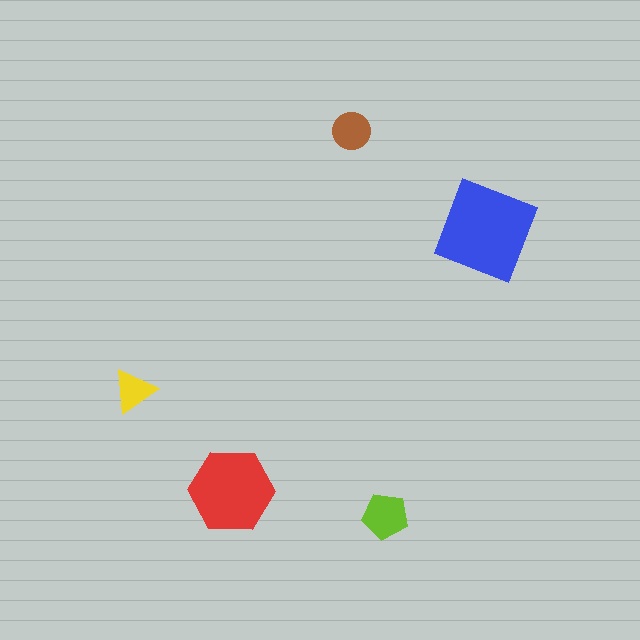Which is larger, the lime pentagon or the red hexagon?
The red hexagon.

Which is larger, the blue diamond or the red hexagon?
The blue diamond.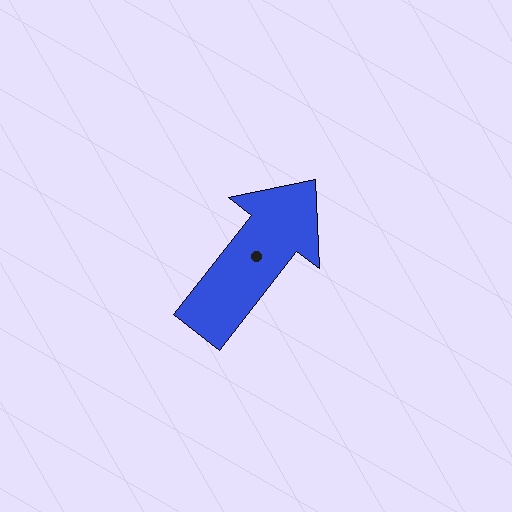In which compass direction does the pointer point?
Northeast.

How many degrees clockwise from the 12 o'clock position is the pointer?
Approximately 38 degrees.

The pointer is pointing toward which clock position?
Roughly 1 o'clock.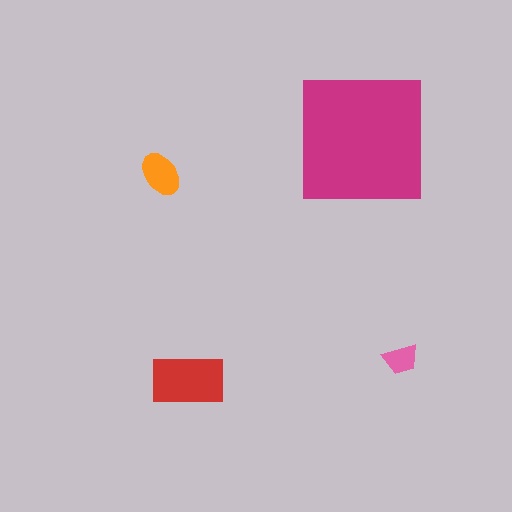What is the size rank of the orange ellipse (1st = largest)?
3rd.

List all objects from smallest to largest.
The pink trapezoid, the orange ellipse, the red rectangle, the magenta square.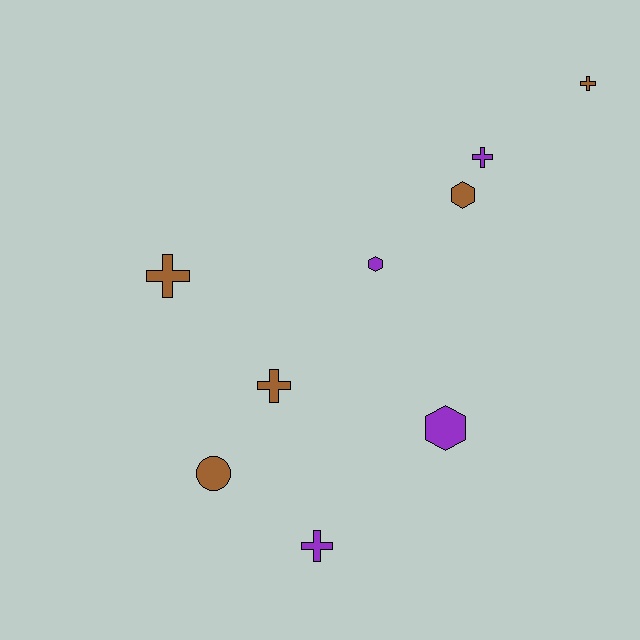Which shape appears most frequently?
Cross, with 5 objects.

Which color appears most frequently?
Brown, with 5 objects.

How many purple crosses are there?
There are 2 purple crosses.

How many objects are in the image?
There are 9 objects.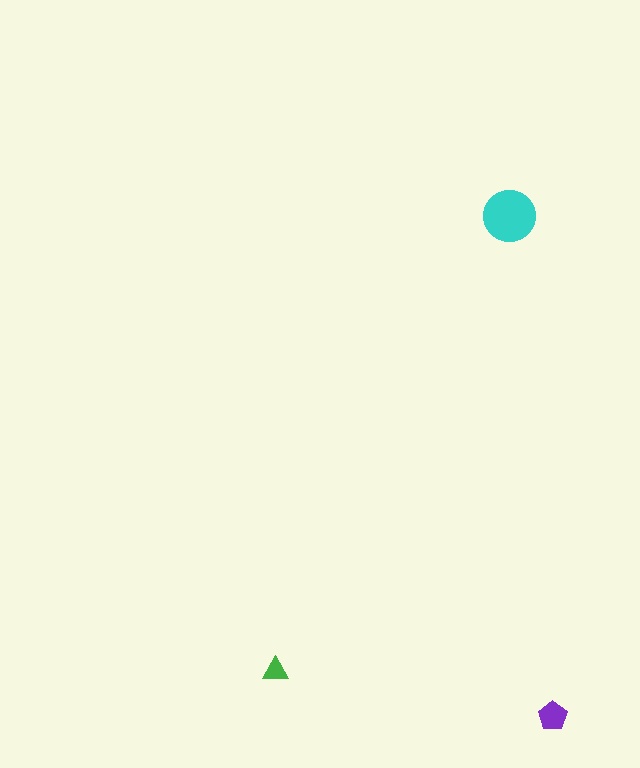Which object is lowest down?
The purple pentagon is bottommost.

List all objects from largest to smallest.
The cyan circle, the purple pentagon, the green triangle.